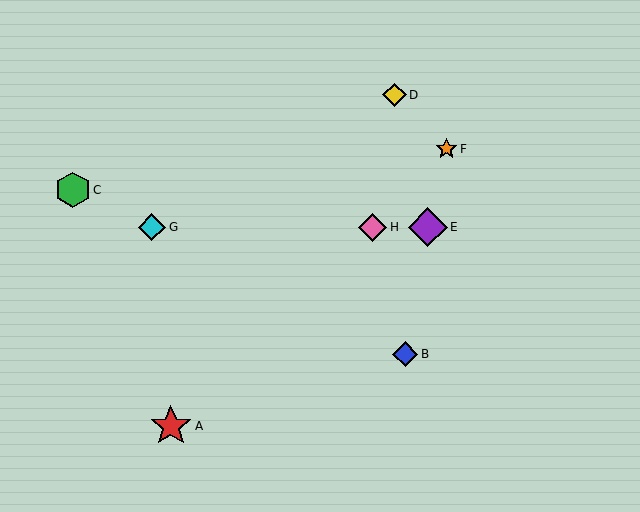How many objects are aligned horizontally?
3 objects (E, G, H) are aligned horizontally.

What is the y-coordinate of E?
Object E is at y≈227.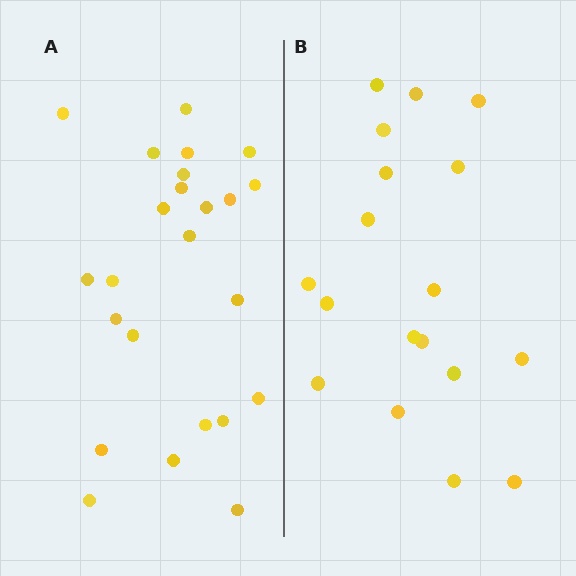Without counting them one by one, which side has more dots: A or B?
Region A (the left region) has more dots.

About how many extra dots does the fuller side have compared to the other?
Region A has about 6 more dots than region B.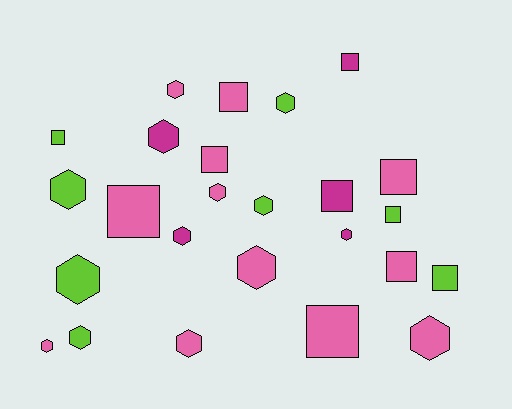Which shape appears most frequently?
Hexagon, with 14 objects.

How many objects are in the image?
There are 25 objects.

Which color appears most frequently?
Pink, with 12 objects.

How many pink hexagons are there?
There are 6 pink hexagons.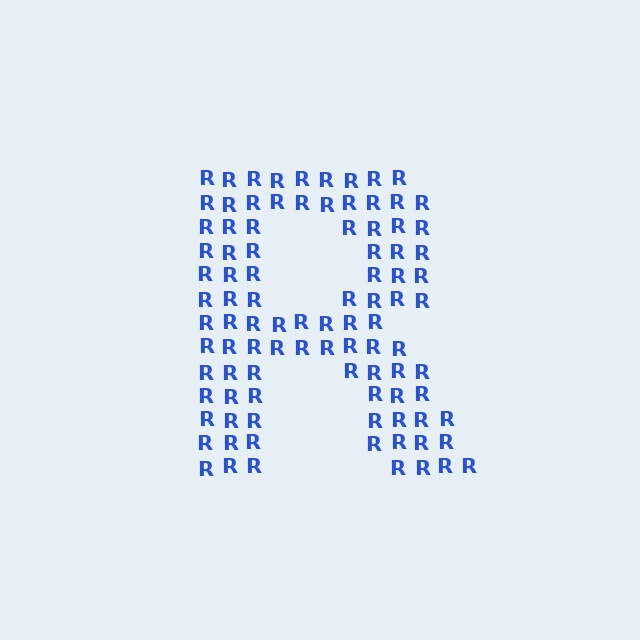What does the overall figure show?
The overall figure shows the letter R.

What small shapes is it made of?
It is made of small letter R's.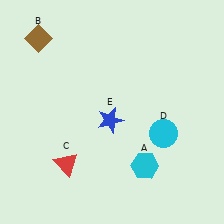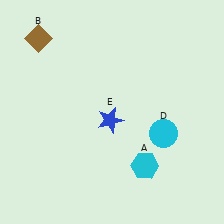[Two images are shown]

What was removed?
The red triangle (C) was removed in Image 2.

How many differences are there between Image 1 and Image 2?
There is 1 difference between the two images.